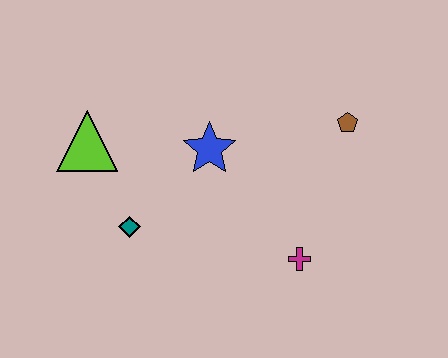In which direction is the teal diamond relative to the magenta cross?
The teal diamond is to the left of the magenta cross.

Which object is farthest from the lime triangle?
The brown pentagon is farthest from the lime triangle.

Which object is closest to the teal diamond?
The lime triangle is closest to the teal diamond.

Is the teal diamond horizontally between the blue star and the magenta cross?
No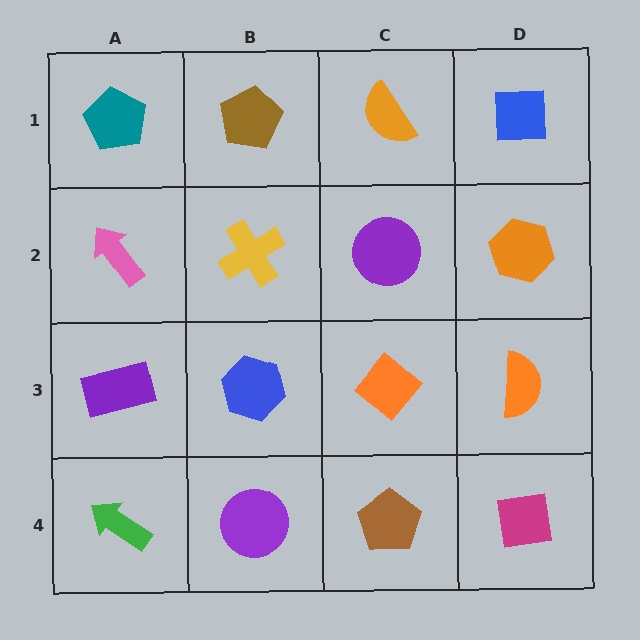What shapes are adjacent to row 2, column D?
A blue square (row 1, column D), an orange semicircle (row 3, column D), a purple circle (row 2, column C).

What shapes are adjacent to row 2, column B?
A brown pentagon (row 1, column B), a blue hexagon (row 3, column B), a pink arrow (row 2, column A), a purple circle (row 2, column C).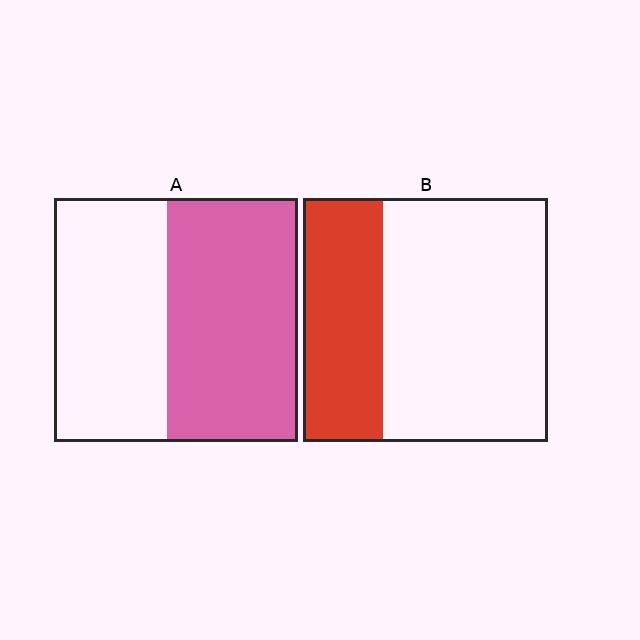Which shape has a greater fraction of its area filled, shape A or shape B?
Shape A.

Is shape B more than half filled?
No.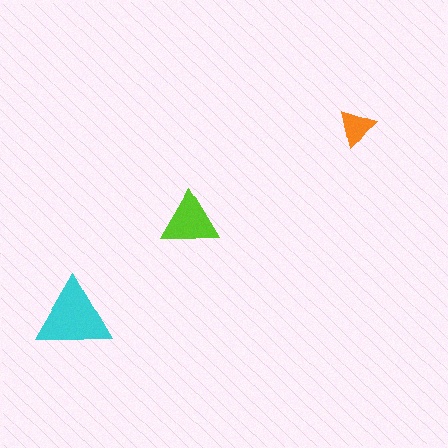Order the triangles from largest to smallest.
the cyan one, the lime one, the orange one.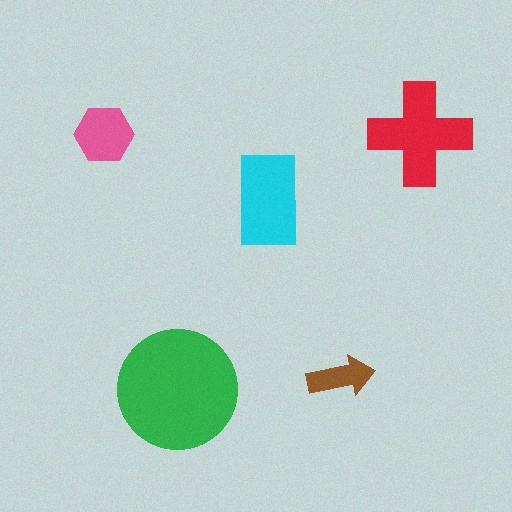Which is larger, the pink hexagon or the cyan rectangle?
The cyan rectangle.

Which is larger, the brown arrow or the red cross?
The red cross.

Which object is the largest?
The green circle.